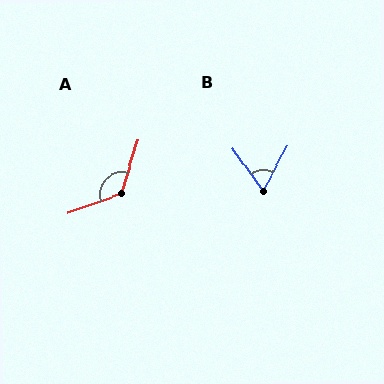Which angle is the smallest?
B, at approximately 65 degrees.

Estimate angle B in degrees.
Approximately 65 degrees.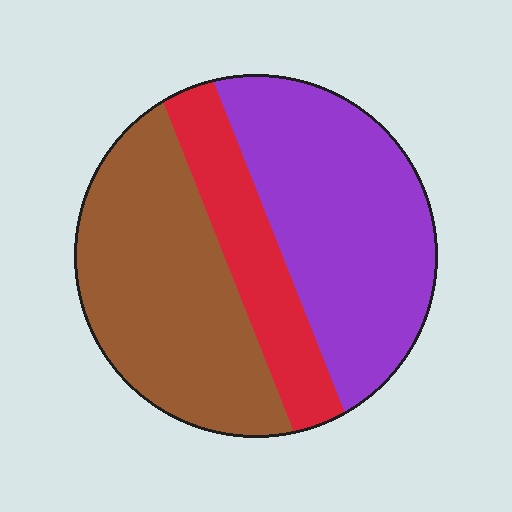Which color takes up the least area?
Red, at roughly 20%.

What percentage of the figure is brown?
Brown takes up about two fifths (2/5) of the figure.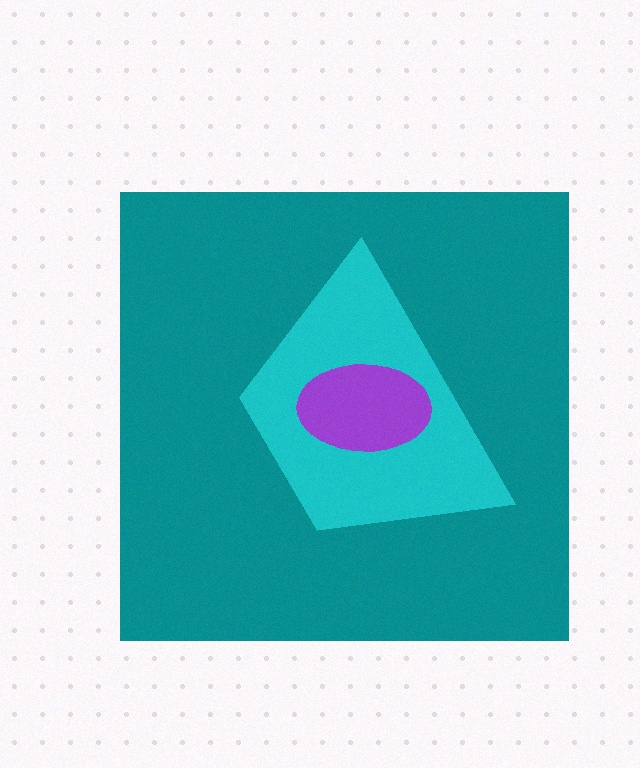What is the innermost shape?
The purple ellipse.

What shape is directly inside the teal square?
The cyan trapezoid.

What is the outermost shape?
The teal square.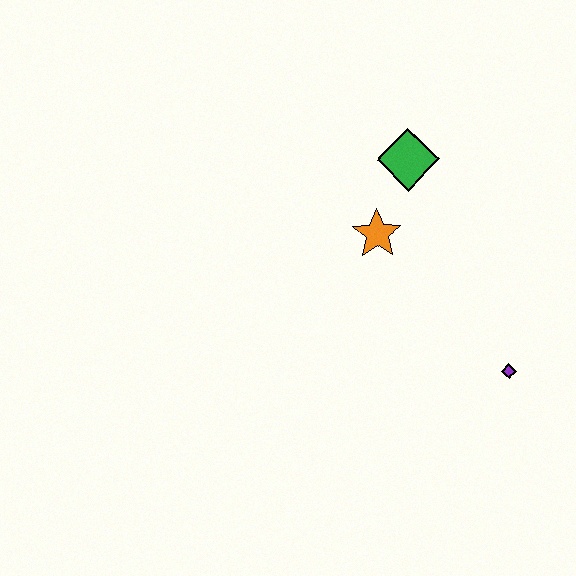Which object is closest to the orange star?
The green diamond is closest to the orange star.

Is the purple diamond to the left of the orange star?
No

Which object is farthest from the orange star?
The purple diamond is farthest from the orange star.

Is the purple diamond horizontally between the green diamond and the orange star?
No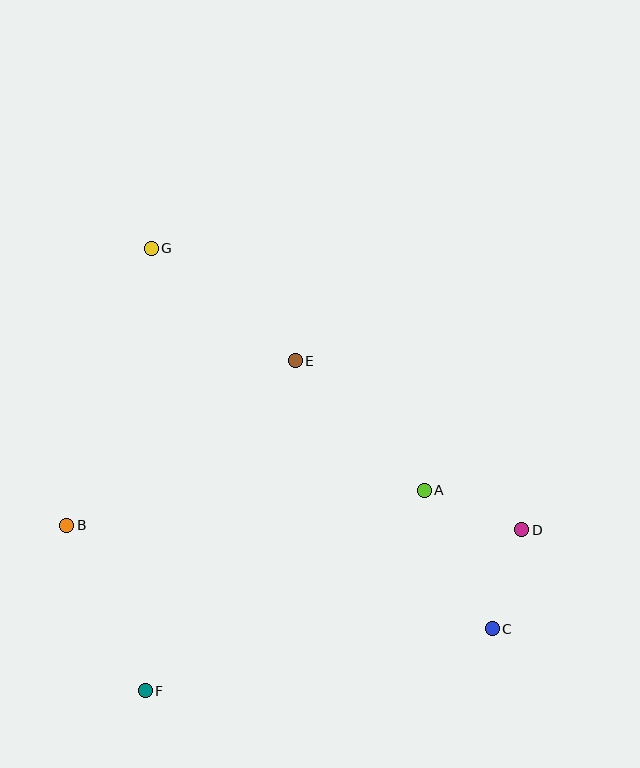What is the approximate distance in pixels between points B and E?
The distance between B and E is approximately 281 pixels.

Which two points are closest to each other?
Points C and D are closest to each other.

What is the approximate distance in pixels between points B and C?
The distance between B and C is approximately 438 pixels.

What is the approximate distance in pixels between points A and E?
The distance between A and E is approximately 183 pixels.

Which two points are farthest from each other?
Points C and G are farthest from each other.